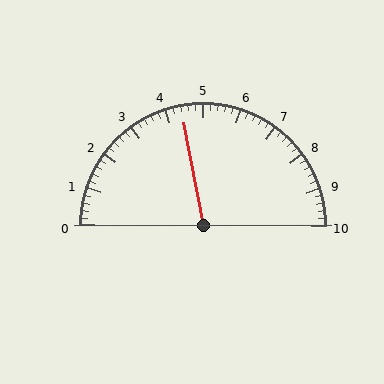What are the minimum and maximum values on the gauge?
The gauge ranges from 0 to 10.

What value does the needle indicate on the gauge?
The needle indicates approximately 4.4.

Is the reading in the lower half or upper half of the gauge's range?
The reading is in the lower half of the range (0 to 10).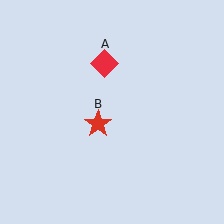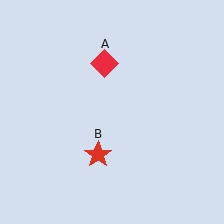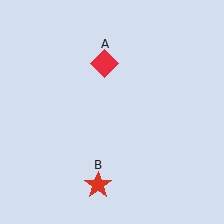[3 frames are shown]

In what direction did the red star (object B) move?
The red star (object B) moved down.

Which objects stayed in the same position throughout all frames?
Red diamond (object A) remained stationary.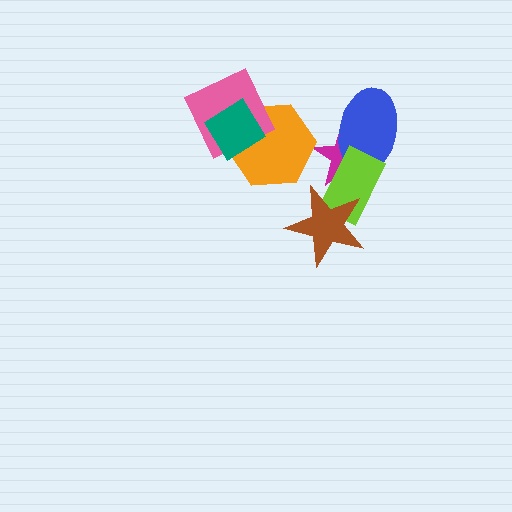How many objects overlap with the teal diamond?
2 objects overlap with the teal diamond.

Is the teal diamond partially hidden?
No, no other shape covers it.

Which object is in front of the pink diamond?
The teal diamond is in front of the pink diamond.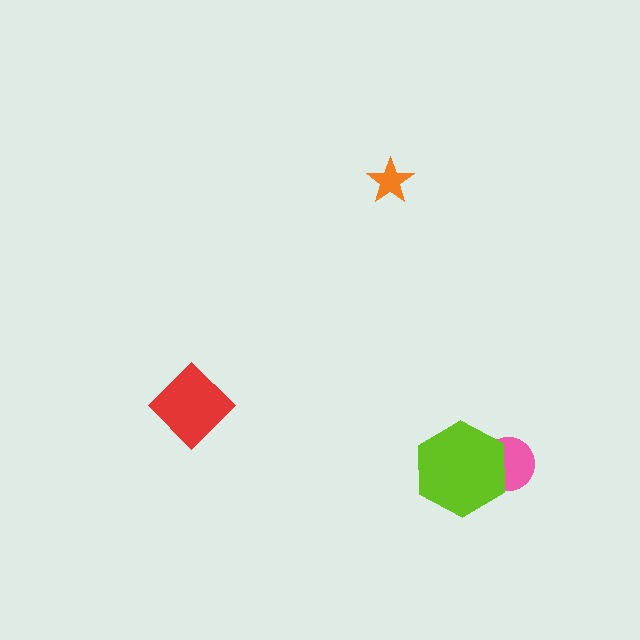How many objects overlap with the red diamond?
0 objects overlap with the red diamond.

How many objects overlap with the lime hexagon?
1 object overlaps with the lime hexagon.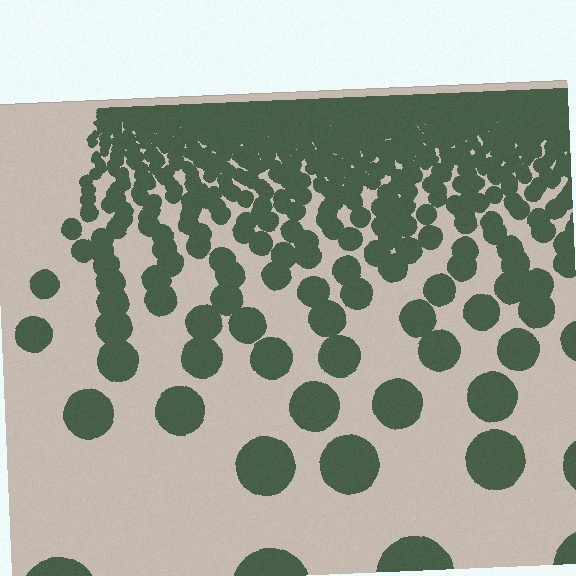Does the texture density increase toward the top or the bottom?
Density increases toward the top.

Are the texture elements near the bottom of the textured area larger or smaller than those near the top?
Larger. Near the bottom, elements are closer to the viewer and appear at a bigger on-screen size.